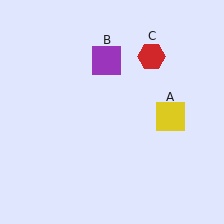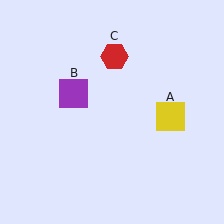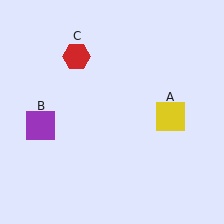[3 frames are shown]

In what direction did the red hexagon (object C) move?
The red hexagon (object C) moved left.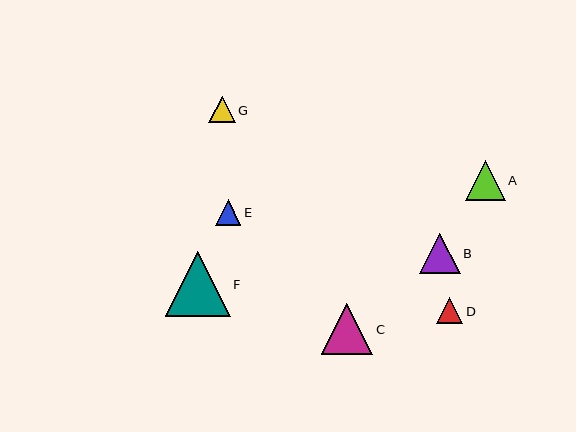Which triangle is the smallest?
Triangle D is the smallest with a size of approximately 26 pixels.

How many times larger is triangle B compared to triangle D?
Triangle B is approximately 1.6 times the size of triangle D.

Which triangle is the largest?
Triangle F is the largest with a size of approximately 65 pixels.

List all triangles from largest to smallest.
From largest to smallest: F, C, B, A, G, E, D.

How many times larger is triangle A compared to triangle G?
Triangle A is approximately 1.5 times the size of triangle G.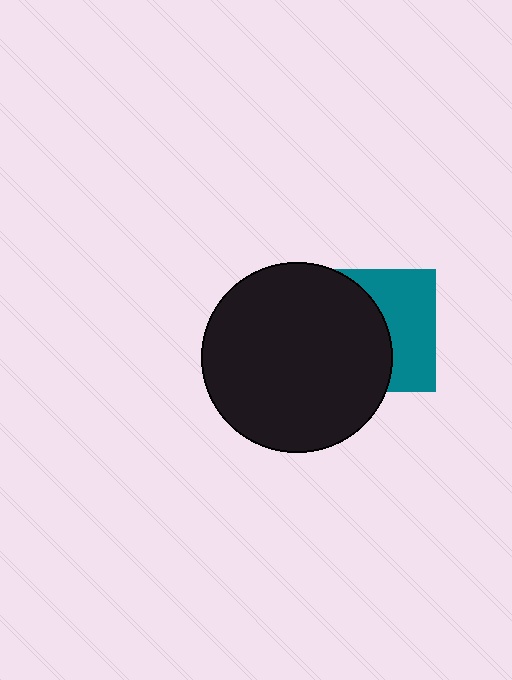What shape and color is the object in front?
The object in front is a black circle.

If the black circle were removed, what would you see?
You would see the complete teal square.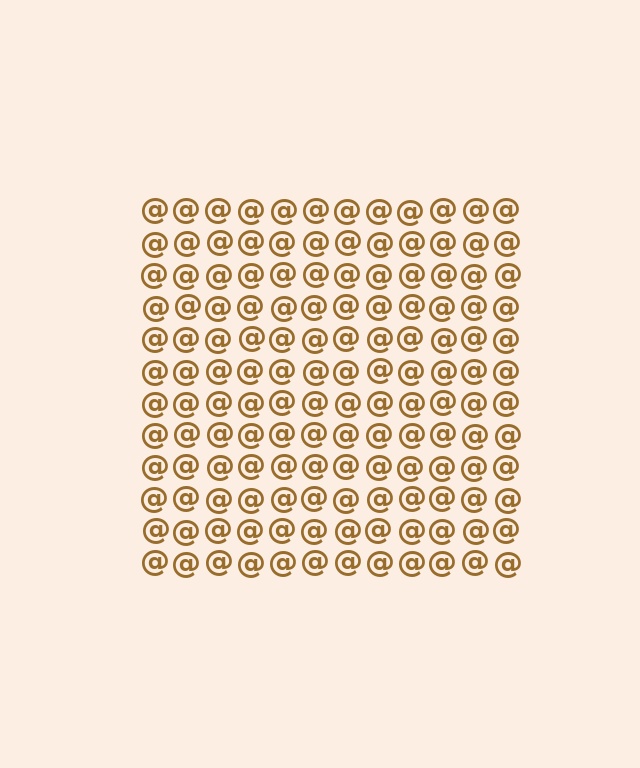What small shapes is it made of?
It is made of small at signs.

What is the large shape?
The large shape is a square.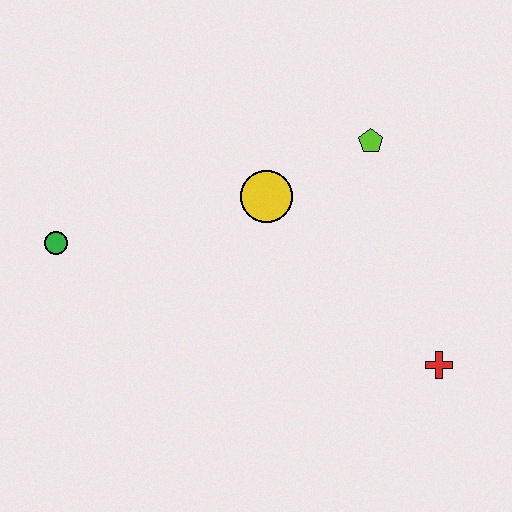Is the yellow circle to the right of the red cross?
No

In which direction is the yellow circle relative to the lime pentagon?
The yellow circle is to the left of the lime pentagon.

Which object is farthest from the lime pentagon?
The green circle is farthest from the lime pentagon.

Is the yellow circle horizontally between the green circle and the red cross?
Yes